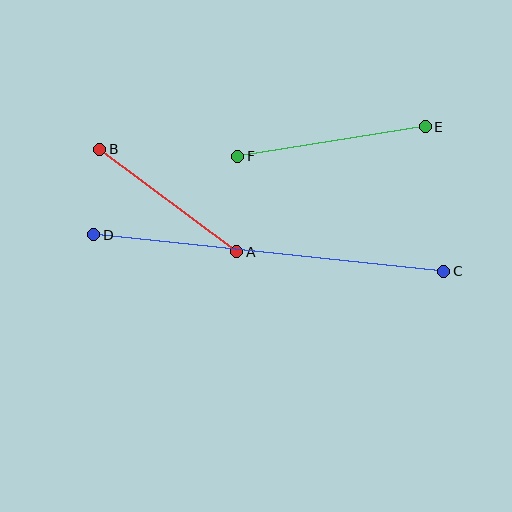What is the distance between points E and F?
The distance is approximately 190 pixels.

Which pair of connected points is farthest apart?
Points C and D are farthest apart.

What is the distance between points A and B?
The distance is approximately 171 pixels.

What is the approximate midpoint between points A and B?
The midpoint is at approximately (168, 201) pixels.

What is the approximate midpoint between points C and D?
The midpoint is at approximately (269, 253) pixels.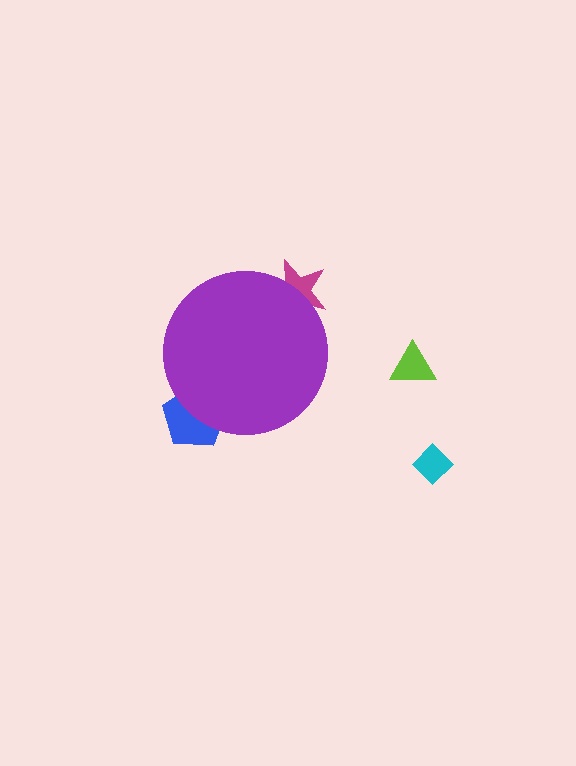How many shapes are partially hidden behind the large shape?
2 shapes are partially hidden.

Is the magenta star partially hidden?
Yes, the magenta star is partially hidden behind the purple circle.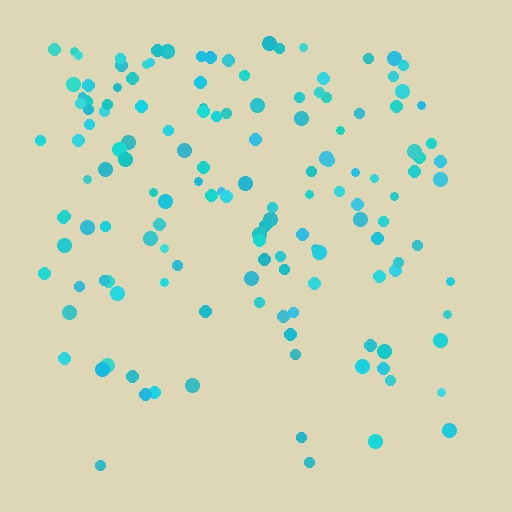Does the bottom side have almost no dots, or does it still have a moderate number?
Still a moderate number, just noticeably fewer than the top.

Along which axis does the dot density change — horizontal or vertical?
Vertical.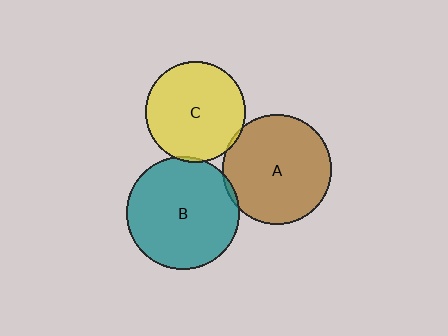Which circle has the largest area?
Circle B (teal).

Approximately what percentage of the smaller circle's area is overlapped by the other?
Approximately 5%.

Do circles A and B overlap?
Yes.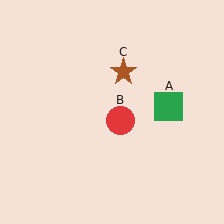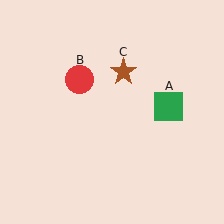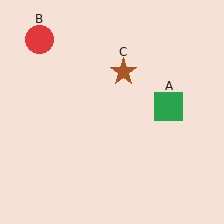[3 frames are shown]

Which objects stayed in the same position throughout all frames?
Green square (object A) and brown star (object C) remained stationary.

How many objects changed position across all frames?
1 object changed position: red circle (object B).